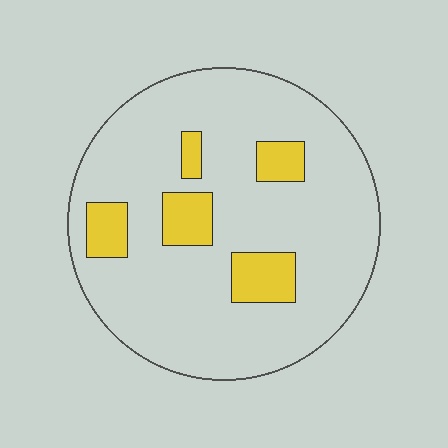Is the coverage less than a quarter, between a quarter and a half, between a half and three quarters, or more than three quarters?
Less than a quarter.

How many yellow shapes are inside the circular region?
5.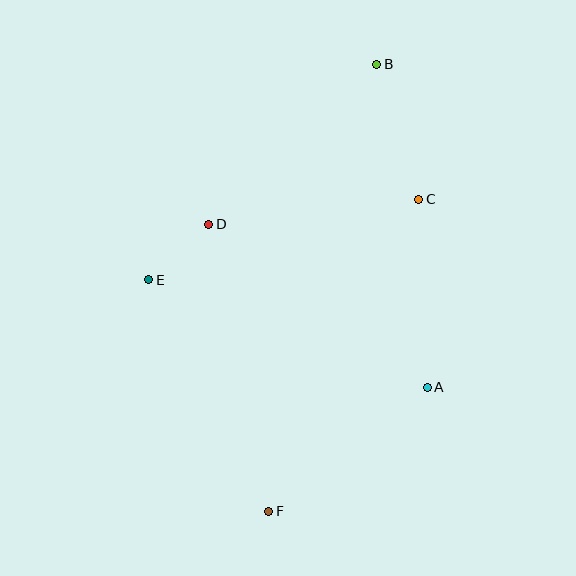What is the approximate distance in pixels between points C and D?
The distance between C and D is approximately 211 pixels.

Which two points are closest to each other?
Points D and E are closest to each other.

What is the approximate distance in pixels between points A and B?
The distance between A and B is approximately 327 pixels.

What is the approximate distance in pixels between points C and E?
The distance between C and E is approximately 282 pixels.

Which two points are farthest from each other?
Points B and F are farthest from each other.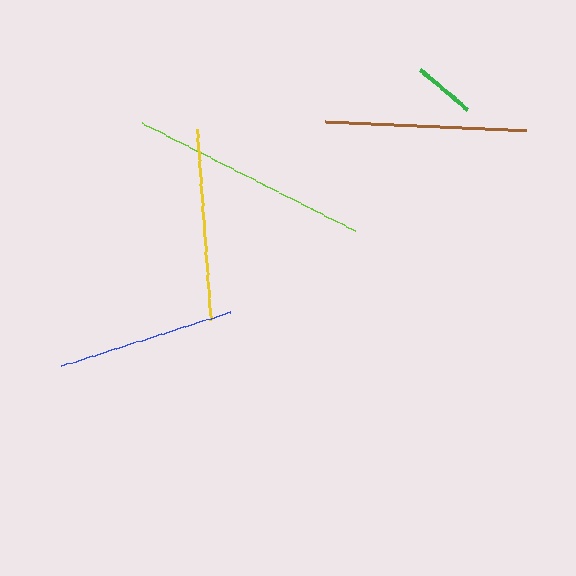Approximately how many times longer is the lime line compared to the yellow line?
The lime line is approximately 1.2 times the length of the yellow line.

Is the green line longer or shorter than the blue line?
The blue line is longer than the green line.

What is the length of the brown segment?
The brown segment is approximately 201 pixels long.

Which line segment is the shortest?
The green line is the shortest at approximately 62 pixels.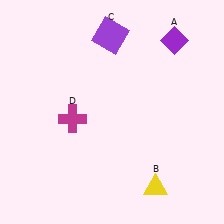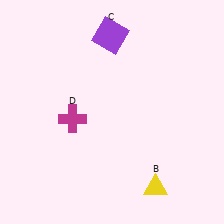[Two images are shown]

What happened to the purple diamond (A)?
The purple diamond (A) was removed in Image 2. It was in the top-right area of Image 1.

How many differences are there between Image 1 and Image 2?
There is 1 difference between the two images.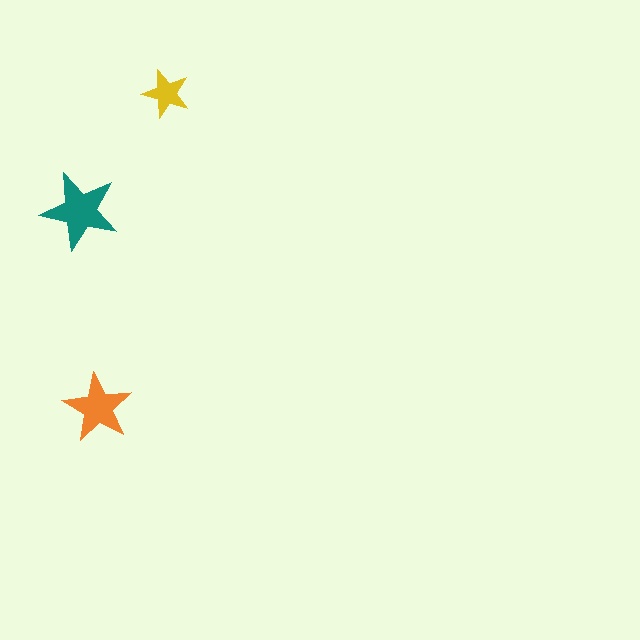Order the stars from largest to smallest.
the teal one, the orange one, the yellow one.